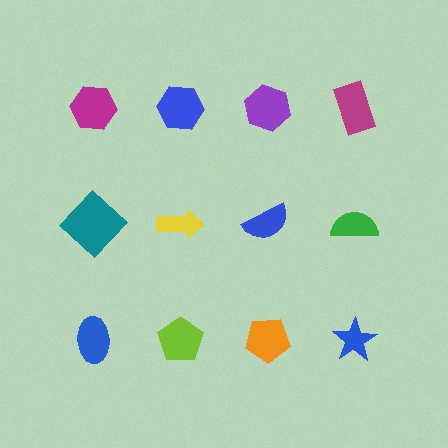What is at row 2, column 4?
A green semicircle.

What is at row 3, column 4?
A blue star.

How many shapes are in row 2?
4 shapes.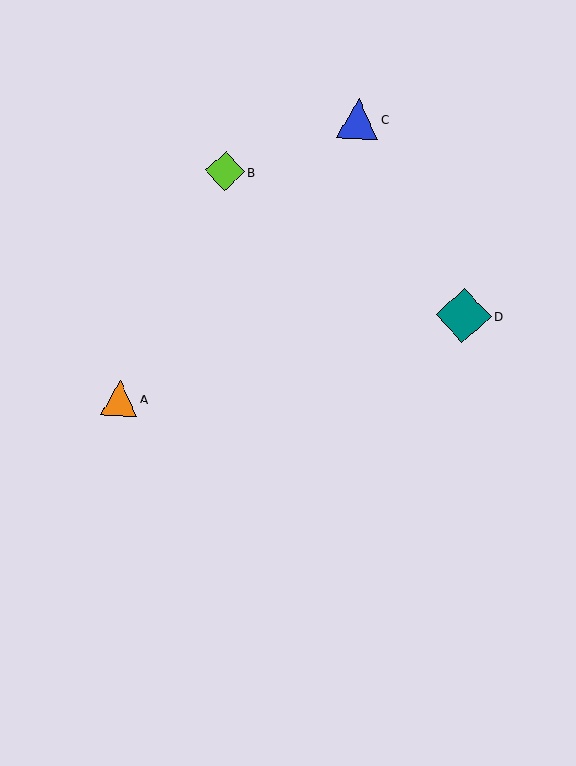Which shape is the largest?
The teal diamond (labeled D) is the largest.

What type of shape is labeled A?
Shape A is an orange triangle.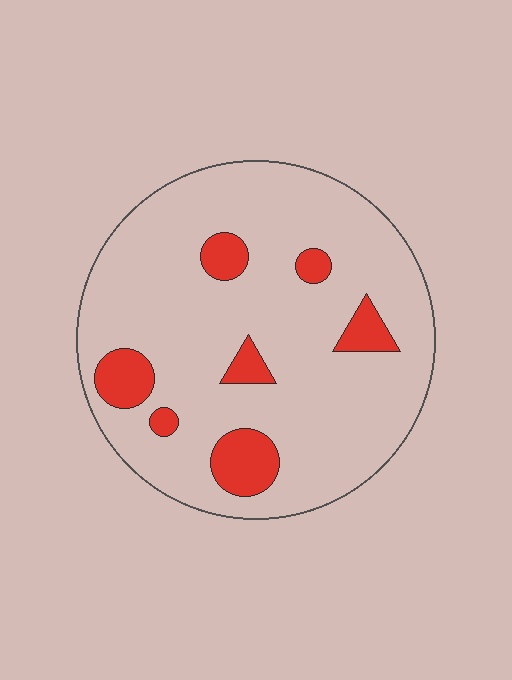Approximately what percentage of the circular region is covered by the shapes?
Approximately 15%.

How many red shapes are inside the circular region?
7.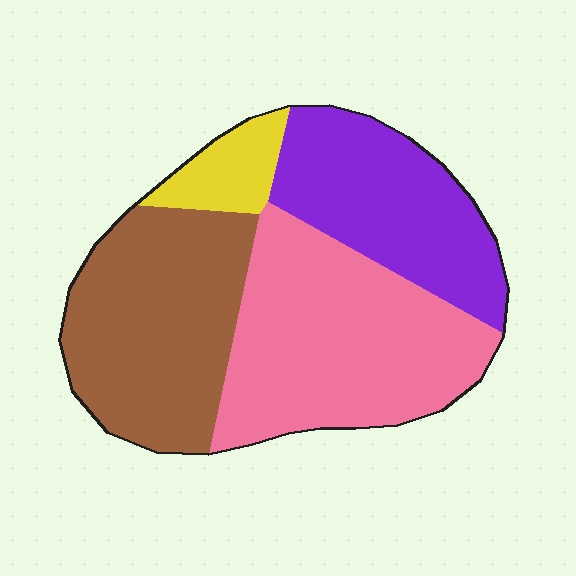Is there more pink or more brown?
Pink.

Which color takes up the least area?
Yellow, at roughly 5%.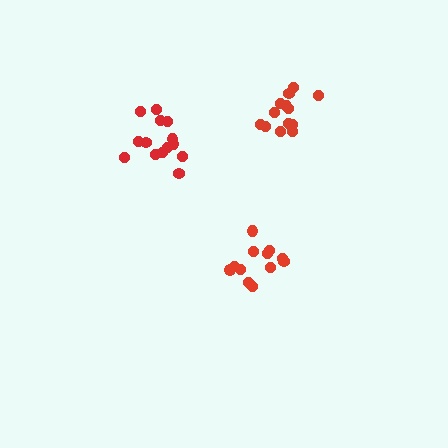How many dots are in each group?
Group 1: 12 dots, Group 2: 13 dots, Group 3: 14 dots (39 total).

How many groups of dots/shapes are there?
There are 3 groups.